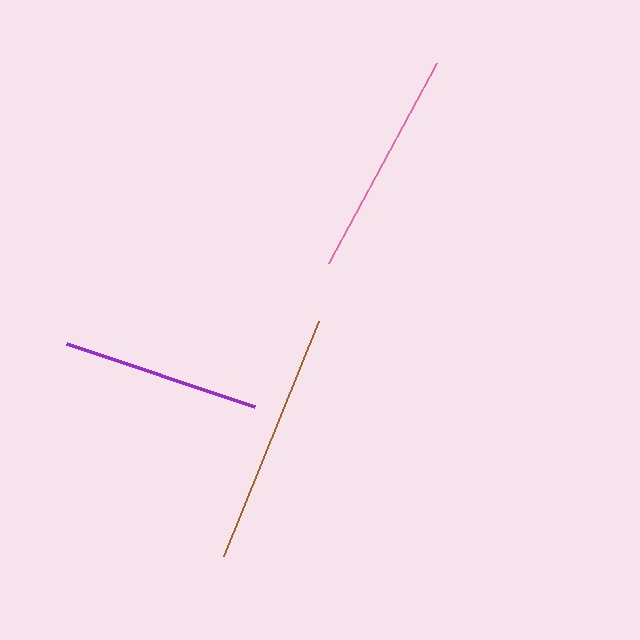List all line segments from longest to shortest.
From longest to shortest: brown, pink, purple.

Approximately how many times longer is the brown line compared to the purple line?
The brown line is approximately 1.3 times the length of the purple line.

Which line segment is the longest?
The brown line is the longest at approximately 254 pixels.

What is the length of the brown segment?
The brown segment is approximately 254 pixels long.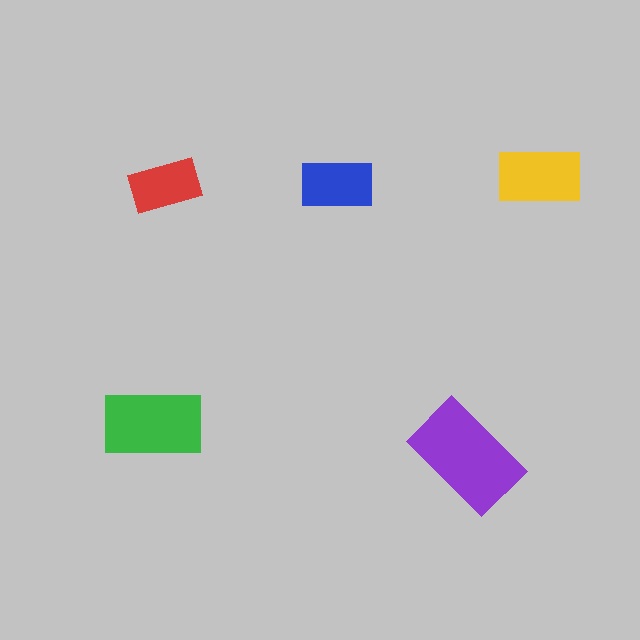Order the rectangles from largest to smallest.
the purple one, the green one, the yellow one, the blue one, the red one.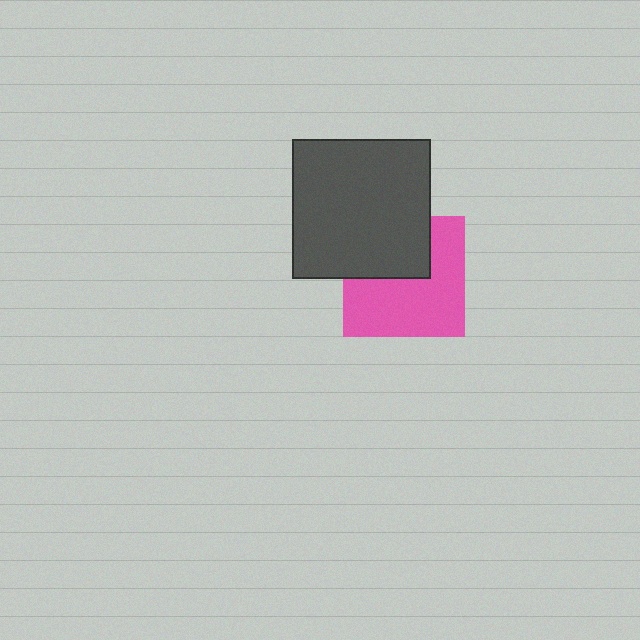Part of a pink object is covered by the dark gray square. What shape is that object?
It is a square.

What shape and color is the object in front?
The object in front is a dark gray square.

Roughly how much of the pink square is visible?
About half of it is visible (roughly 62%).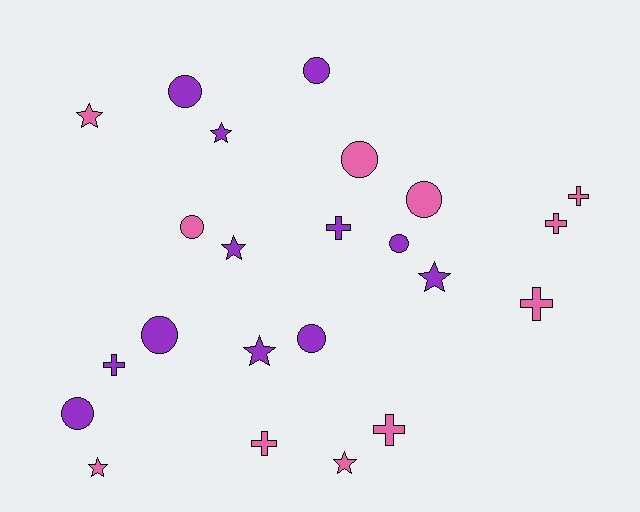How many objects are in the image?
There are 23 objects.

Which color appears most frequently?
Purple, with 12 objects.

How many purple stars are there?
There are 4 purple stars.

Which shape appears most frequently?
Circle, with 9 objects.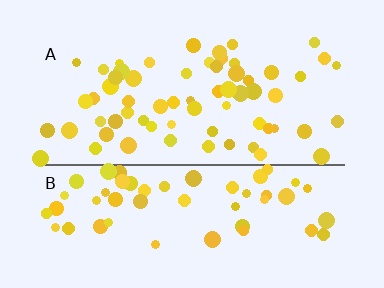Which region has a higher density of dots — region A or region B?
A (the top).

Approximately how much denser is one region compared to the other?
Approximately 1.0× — region A over region B.